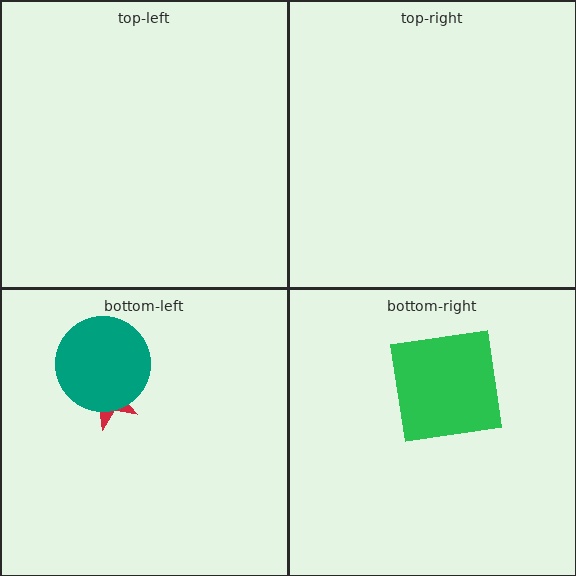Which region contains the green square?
The bottom-right region.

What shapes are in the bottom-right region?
The green square.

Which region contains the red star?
The bottom-left region.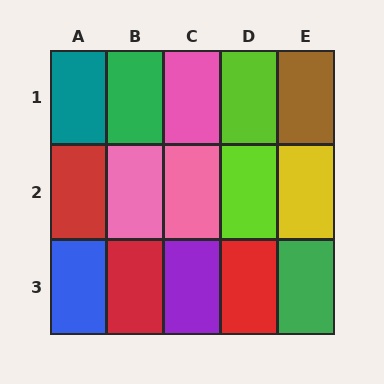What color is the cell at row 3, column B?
Red.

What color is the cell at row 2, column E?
Yellow.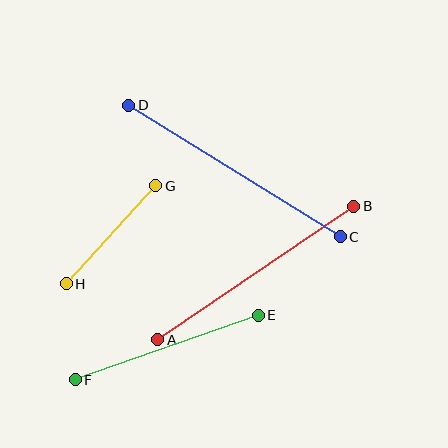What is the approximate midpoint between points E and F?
The midpoint is at approximately (167, 348) pixels.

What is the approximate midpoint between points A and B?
The midpoint is at approximately (256, 273) pixels.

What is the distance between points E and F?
The distance is approximately 194 pixels.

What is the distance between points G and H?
The distance is approximately 133 pixels.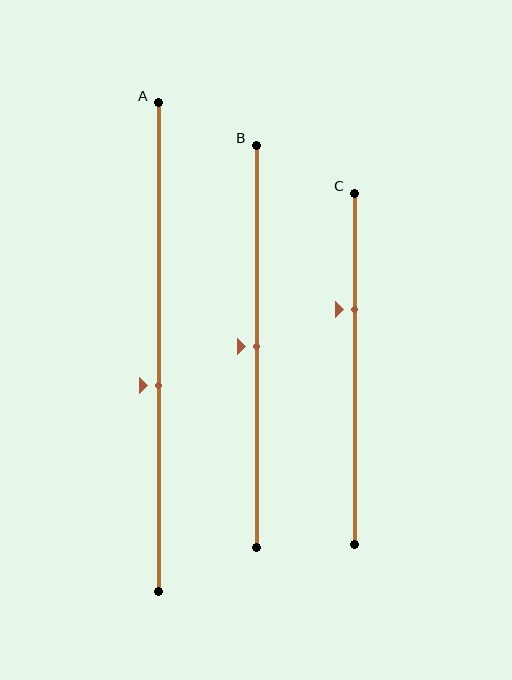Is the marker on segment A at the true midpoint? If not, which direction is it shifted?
No, the marker on segment A is shifted downward by about 8% of the segment length.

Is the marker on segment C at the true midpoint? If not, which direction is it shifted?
No, the marker on segment C is shifted upward by about 17% of the segment length.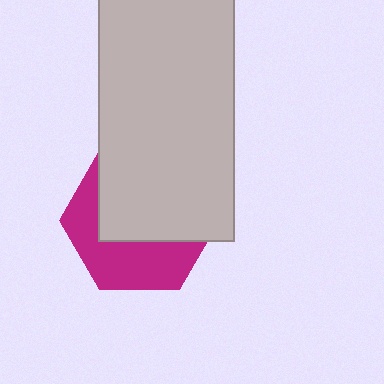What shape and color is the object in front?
The object in front is a light gray rectangle.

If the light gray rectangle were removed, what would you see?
You would see the complete magenta hexagon.